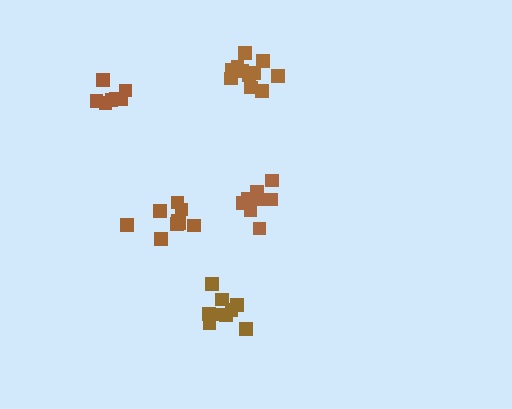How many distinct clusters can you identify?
There are 5 distinct clusters.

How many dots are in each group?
Group 1: 8 dots, Group 2: 7 dots, Group 3: 9 dots, Group 4: 11 dots, Group 5: 9 dots (44 total).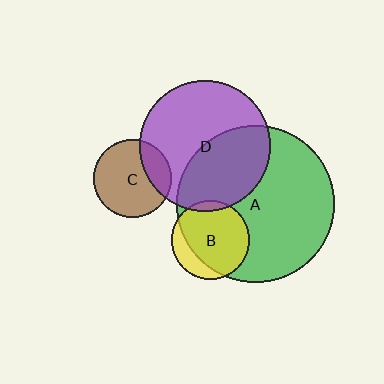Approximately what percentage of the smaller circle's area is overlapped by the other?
Approximately 25%.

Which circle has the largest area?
Circle A (green).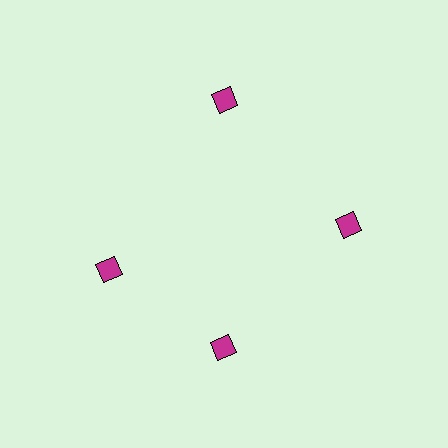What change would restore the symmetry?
The symmetry would be restored by rotating it back into even spacing with its neighbors so that all 4 diamonds sit at equal angles and equal distance from the center.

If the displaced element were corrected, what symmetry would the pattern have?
It would have 4-fold rotational symmetry — the pattern would map onto itself every 90 degrees.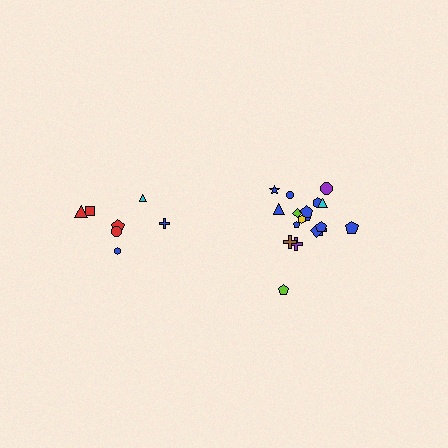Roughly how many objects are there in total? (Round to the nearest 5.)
Roughly 25 objects in total.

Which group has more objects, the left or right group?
The right group.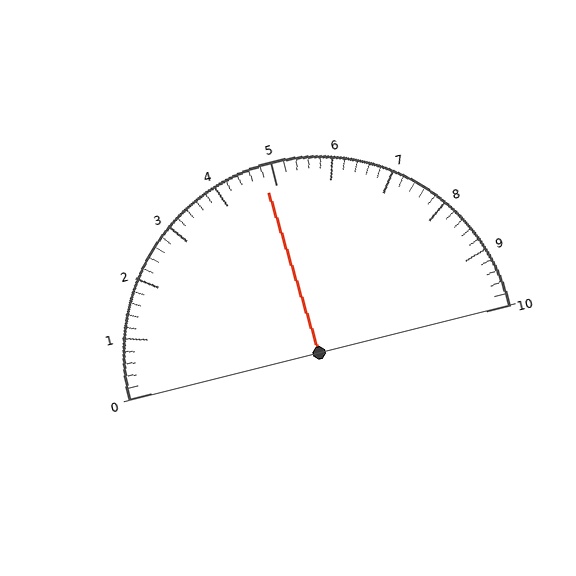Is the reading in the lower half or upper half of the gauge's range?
The reading is in the lower half of the range (0 to 10).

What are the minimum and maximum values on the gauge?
The gauge ranges from 0 to 10.